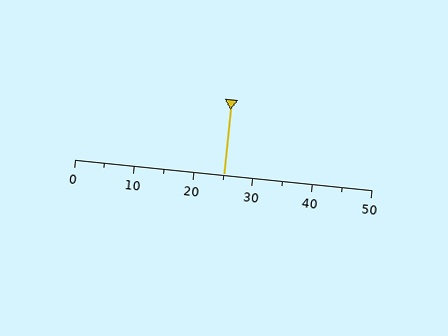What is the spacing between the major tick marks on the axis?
The major ticks are spaced 10 apart.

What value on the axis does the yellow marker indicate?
The marker indicates approximately 25.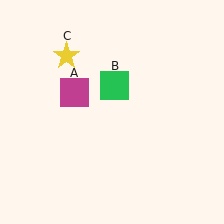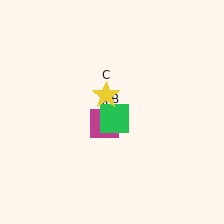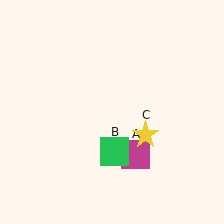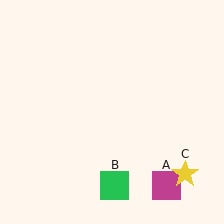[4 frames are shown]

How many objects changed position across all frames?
3 objects changed position: magenta square (object A), green square (object B), yellow star (object C).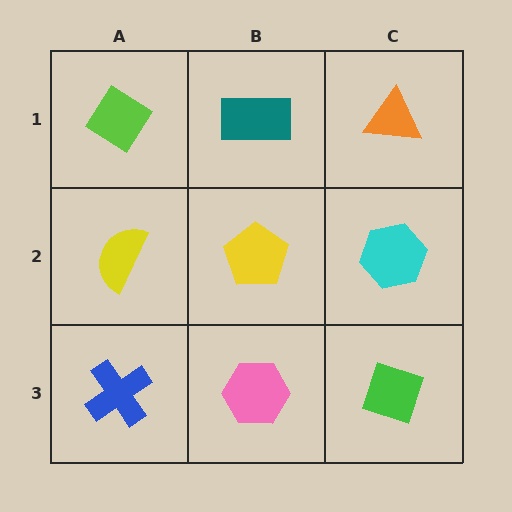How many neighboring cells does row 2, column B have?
4.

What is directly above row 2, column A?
A lime diamond.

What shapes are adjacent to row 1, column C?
A cyan hexagon (row 2, column C), a teal rectangle (row 1, column B).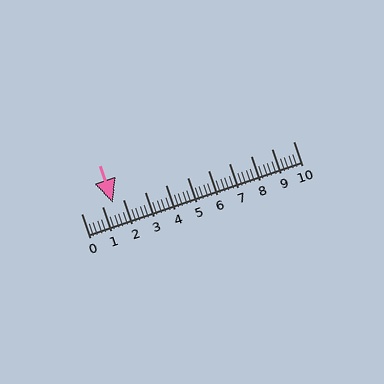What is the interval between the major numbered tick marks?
The major tick marks are spaced 1 units apart.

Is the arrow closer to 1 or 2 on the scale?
The arrow is closer to 2.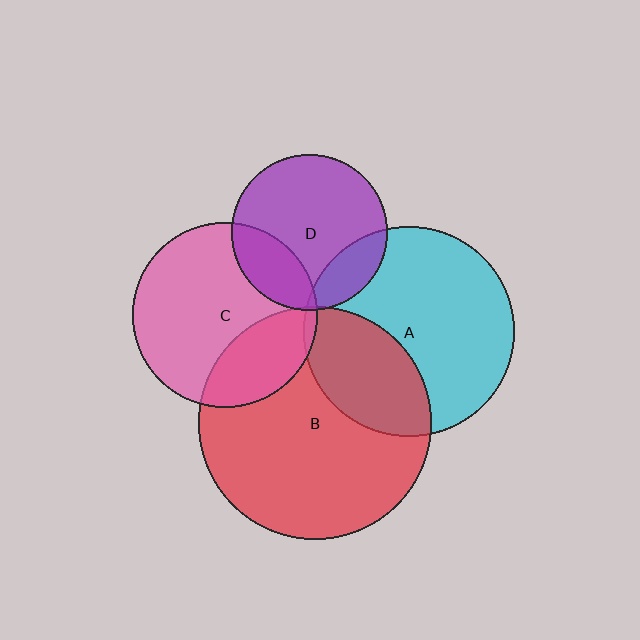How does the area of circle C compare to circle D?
Approximately 1.4 times.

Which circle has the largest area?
Circle B (red).